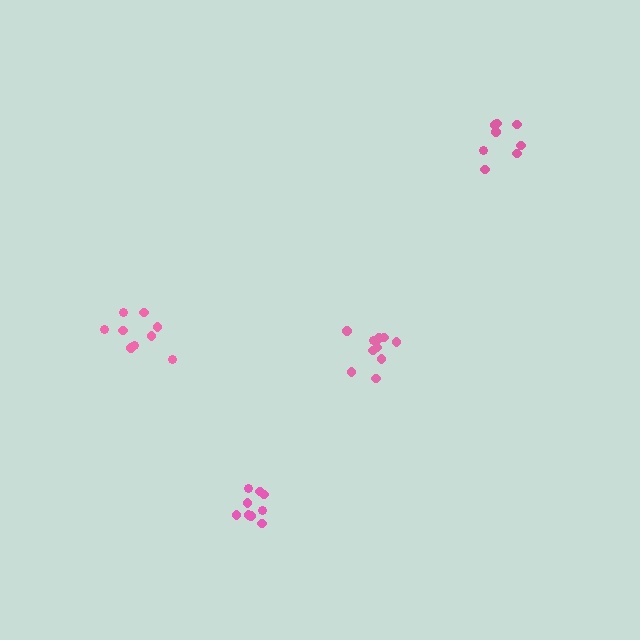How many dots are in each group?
Group 1: 11 dots, Group 2: 9 dots, Group 3: 9 dots, Group 4: 9 dots (38 total).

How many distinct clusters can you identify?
There are 4 distinct clusters.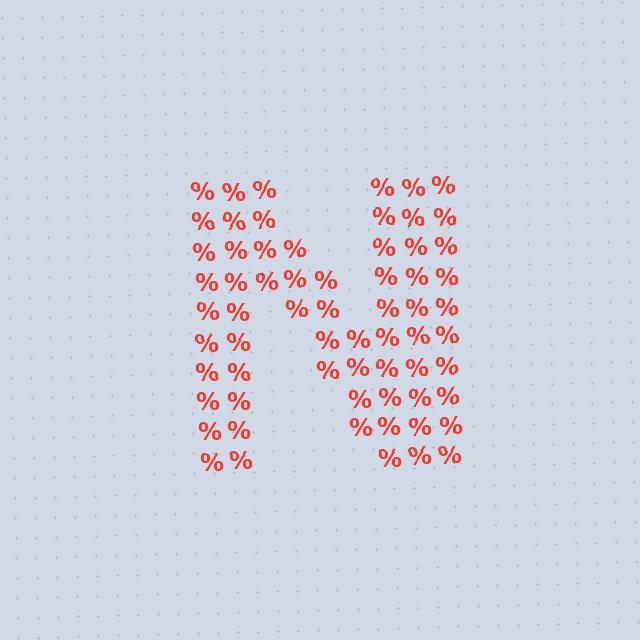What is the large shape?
The large shape is the letter N.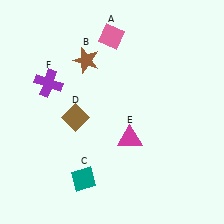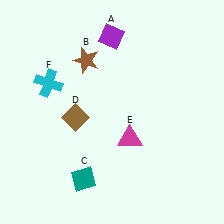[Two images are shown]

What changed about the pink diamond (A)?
In Image 1, A is pink. In Image 2, it changed to purple.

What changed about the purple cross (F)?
In Image 1, F is purple. In Image 2, it changed to cyan.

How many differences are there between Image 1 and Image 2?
There are 2 differences between the two images.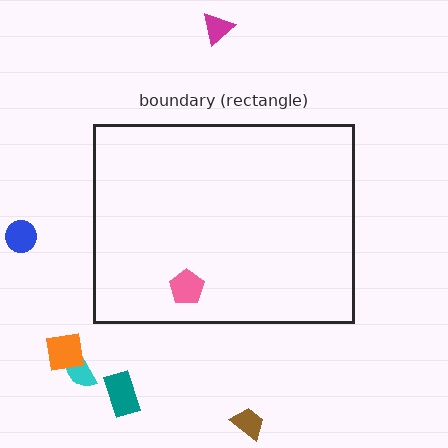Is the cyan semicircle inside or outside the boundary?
Outside.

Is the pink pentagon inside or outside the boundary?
Inside.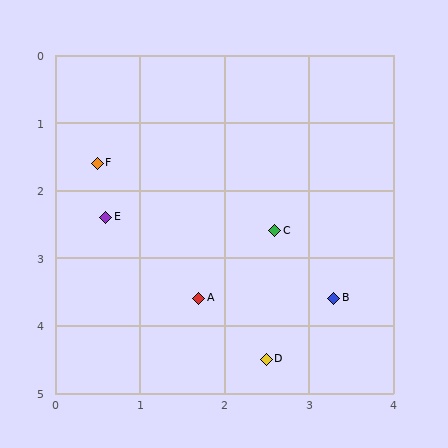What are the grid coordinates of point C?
Point C is at approximately (2.6, 2.6).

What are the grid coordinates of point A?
Point A is at approximately (1.7, 3.6).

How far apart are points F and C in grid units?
Points F and C are about 2.3 grid units apart.